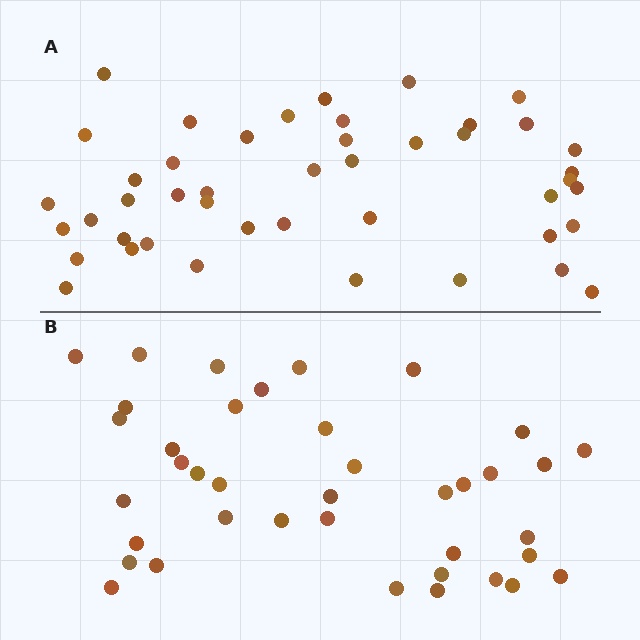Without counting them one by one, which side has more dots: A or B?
Region A (the top region) has more dots.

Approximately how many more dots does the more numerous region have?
Region A has about 6 more dots than region B.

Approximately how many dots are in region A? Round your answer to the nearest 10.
About 40 dots. (The exact count is 45, which rounds to 40.)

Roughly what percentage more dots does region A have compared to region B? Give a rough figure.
About 15% more.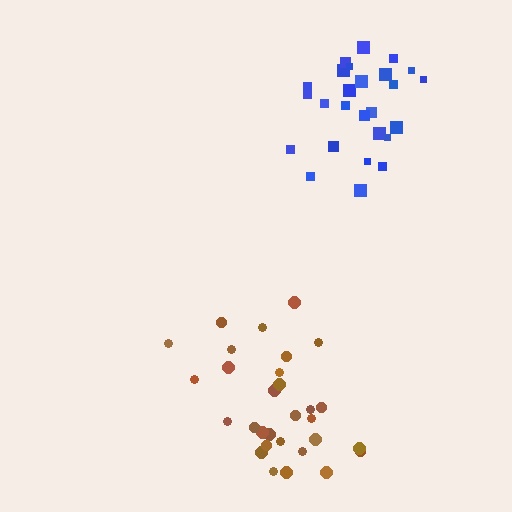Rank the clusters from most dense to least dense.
blue, brown.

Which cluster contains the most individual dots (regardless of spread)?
Brown (30).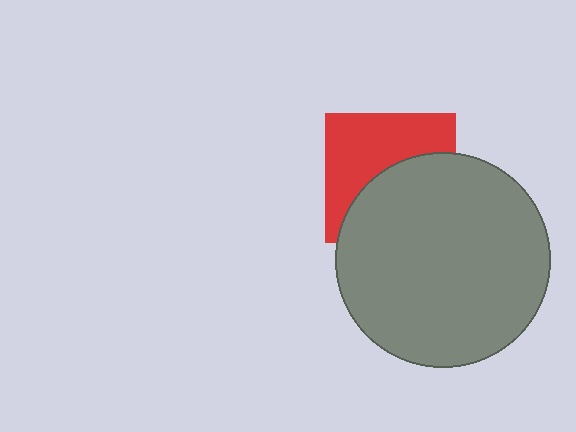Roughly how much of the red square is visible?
About half of it is visible (roughly 50%).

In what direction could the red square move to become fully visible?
The red square could move up. That would shift it out from behind the gray circle entirely.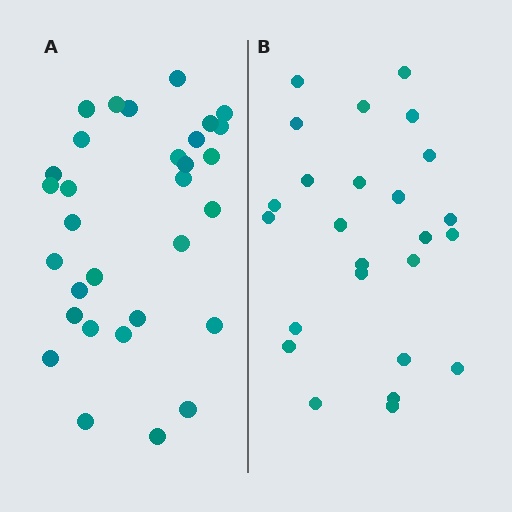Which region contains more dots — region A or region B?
Region A (the left region) has more dots.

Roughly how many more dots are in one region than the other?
Region A has about 6 more dots than region B.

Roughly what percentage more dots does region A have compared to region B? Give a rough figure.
About 25% more.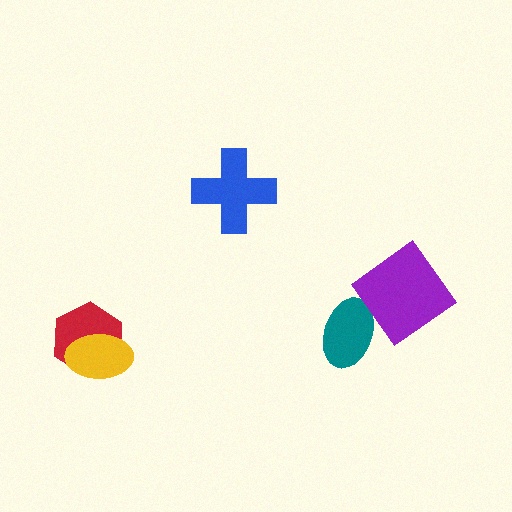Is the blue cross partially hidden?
No, no other shape covers it.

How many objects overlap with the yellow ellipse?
1 object overlaps with the yellow ellipse.